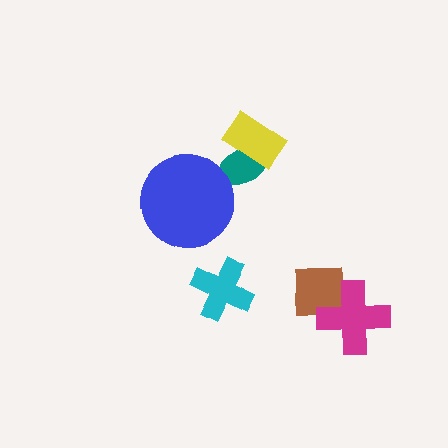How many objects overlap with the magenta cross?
1 object overlaps with the magenta cross.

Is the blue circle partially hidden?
No, no other shape covers it.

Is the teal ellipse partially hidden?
Yes, it is partially covered by another shape.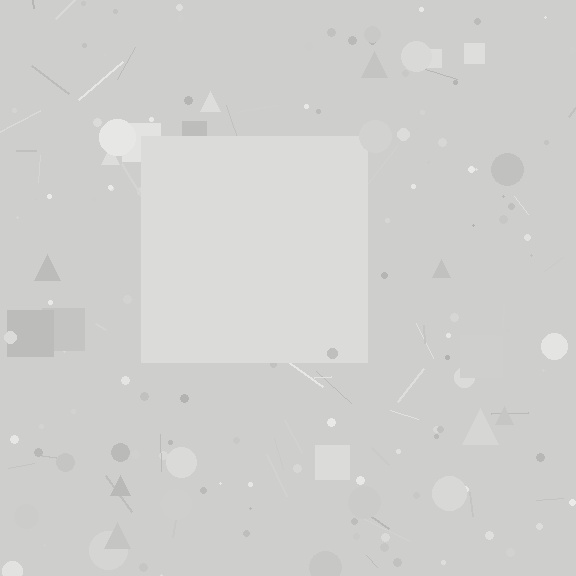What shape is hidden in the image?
A square is hidden in the image.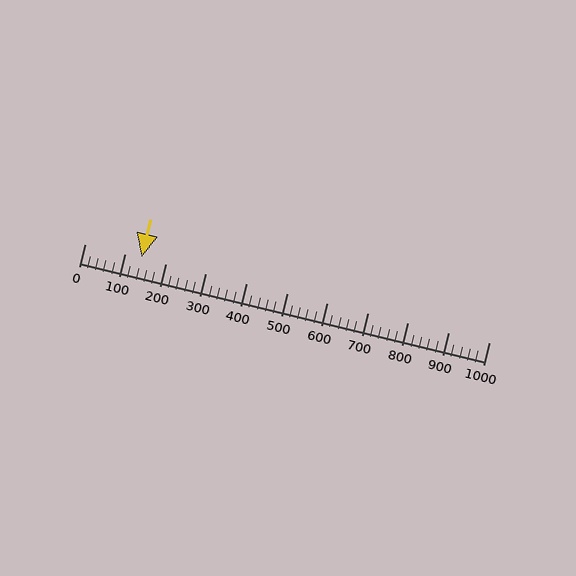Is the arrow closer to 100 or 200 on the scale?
The arrow is closer to 100.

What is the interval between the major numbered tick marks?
The major tick marks are spaced 100 units apart.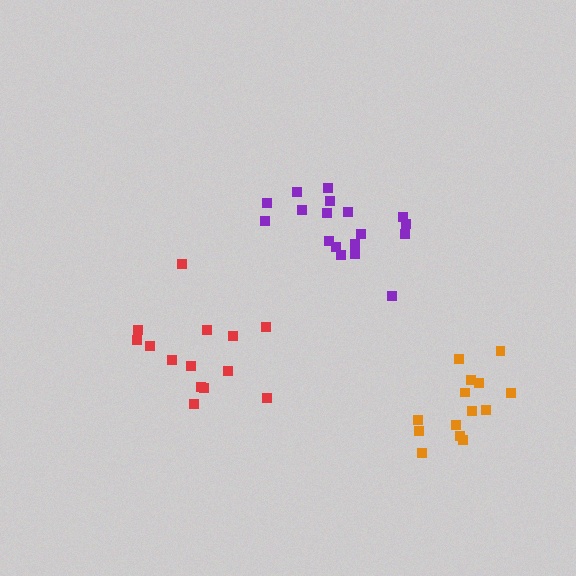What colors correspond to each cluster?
The clusters are colored: purple, red, orange.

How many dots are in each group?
Group 1: 18 dots, Group 2: 14 dots, Group 3: 14 dots (46 total).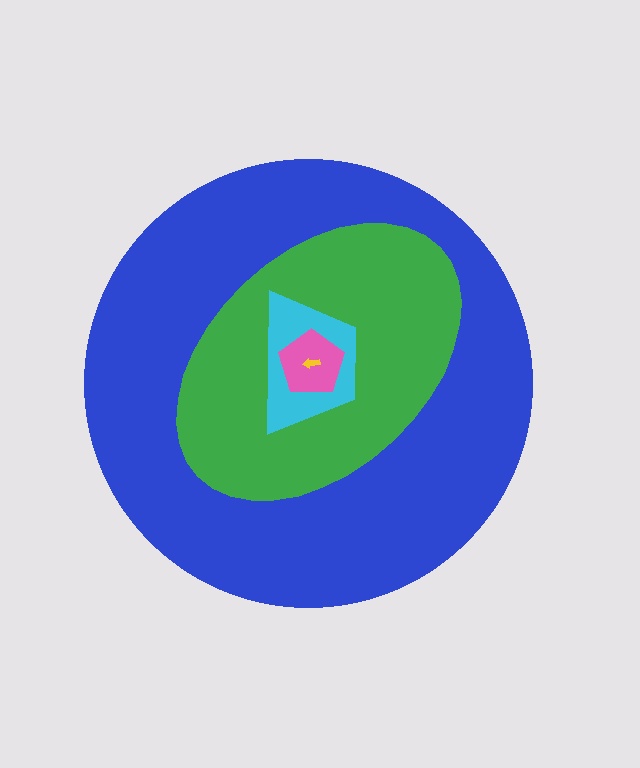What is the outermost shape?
The blue circle.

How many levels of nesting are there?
5.